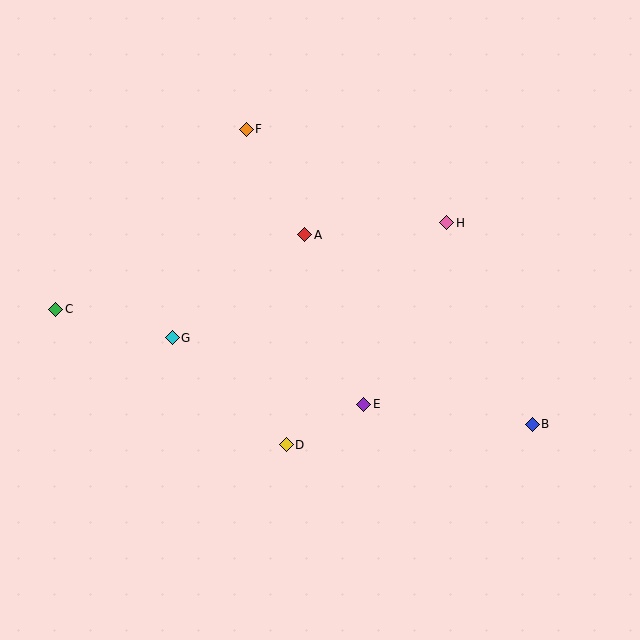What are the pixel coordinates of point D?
Point D is at (286, 445).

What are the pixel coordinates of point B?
Point B is at (532, 424).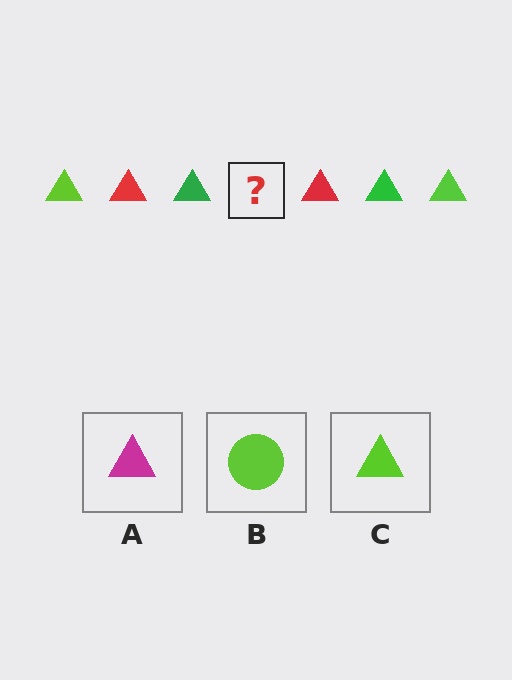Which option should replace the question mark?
Option C.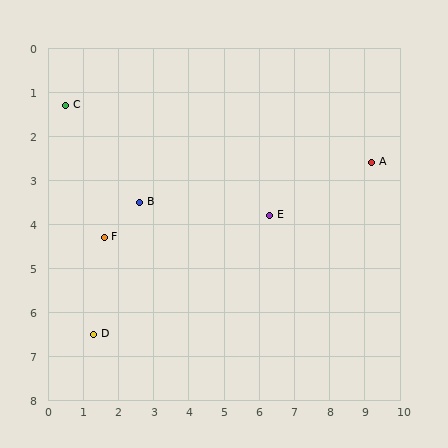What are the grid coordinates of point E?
Point E is at approximately (6.3, 3.8).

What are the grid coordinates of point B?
Point B is at approximately (2.6, 3.5).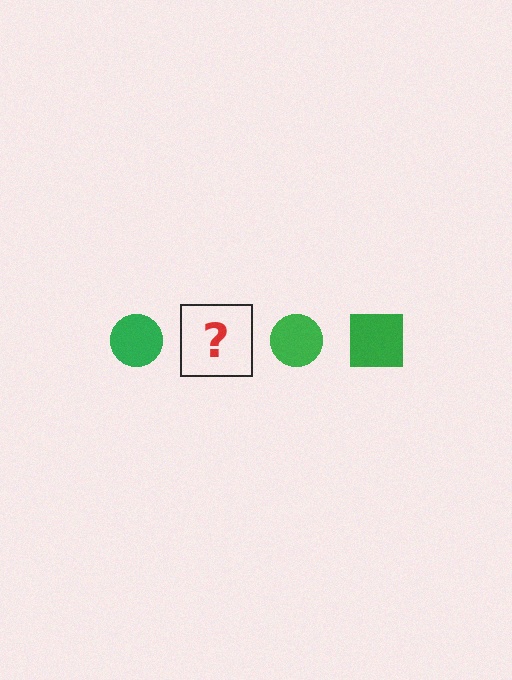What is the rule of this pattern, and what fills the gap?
The rule is that the pattern cycles through circle, square shapes in green. The gap should be filled with a green square.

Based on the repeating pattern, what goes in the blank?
The blank should be a green square.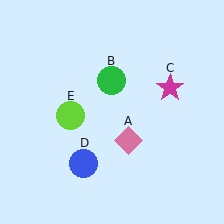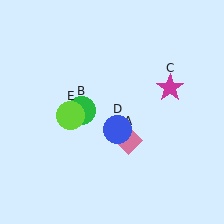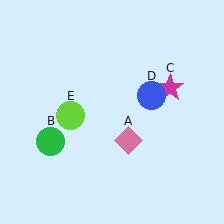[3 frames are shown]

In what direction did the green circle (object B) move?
The green circle (object B) moved down and to the left.